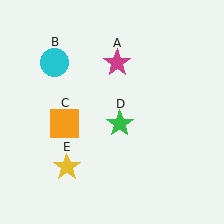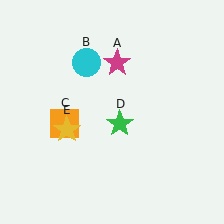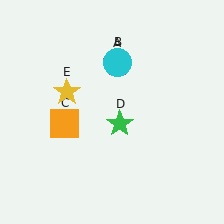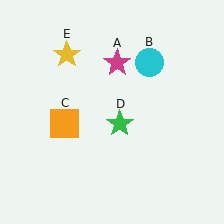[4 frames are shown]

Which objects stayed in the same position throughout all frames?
Magenta star (object A) and orange square (object C) and green star (object D) remained stationary.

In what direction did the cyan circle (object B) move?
The cyan circle (object B) moved right.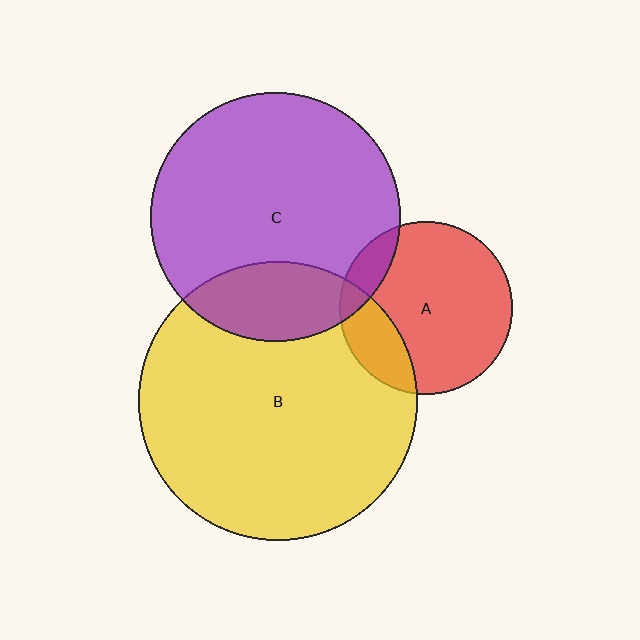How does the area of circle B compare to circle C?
Approximately 1.2 times.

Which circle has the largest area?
Circle B (yellow).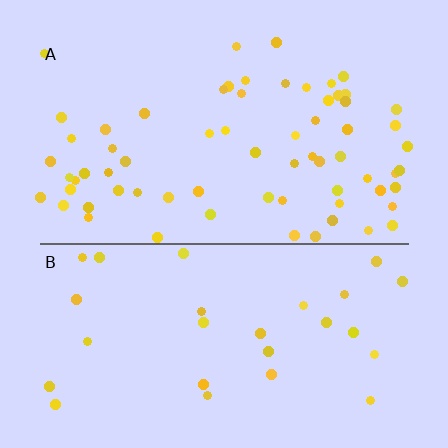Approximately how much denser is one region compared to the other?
Approximately 2.4× — region A over region B.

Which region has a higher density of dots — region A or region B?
A (the top).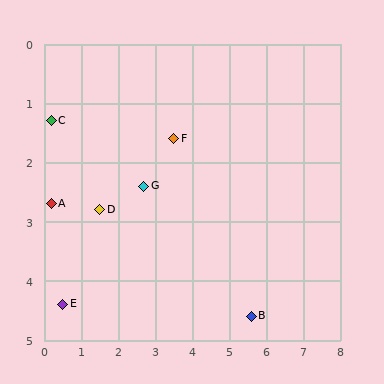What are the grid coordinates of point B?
Point B is at approximately (5.6, 4.6).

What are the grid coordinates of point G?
Point G is at approximately (2.7, 2.4).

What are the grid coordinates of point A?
Point A is at approximately (0.2, 2.7).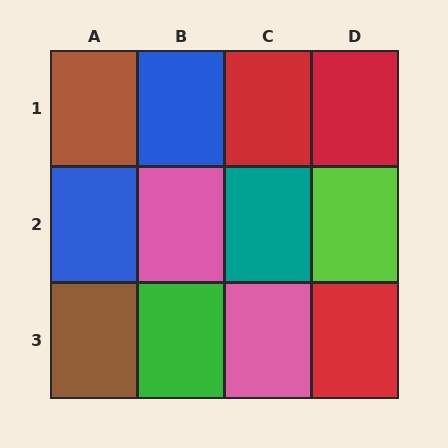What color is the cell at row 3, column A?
Brown.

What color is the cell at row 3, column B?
Green.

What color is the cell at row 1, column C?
Red.